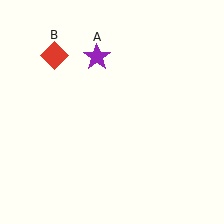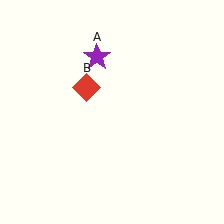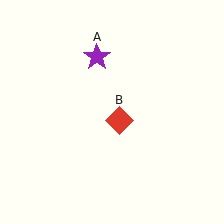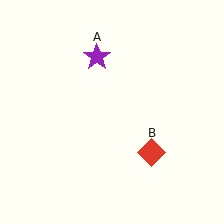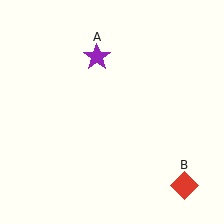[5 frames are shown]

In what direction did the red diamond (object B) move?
The red diamond (object B) moved down and to the right.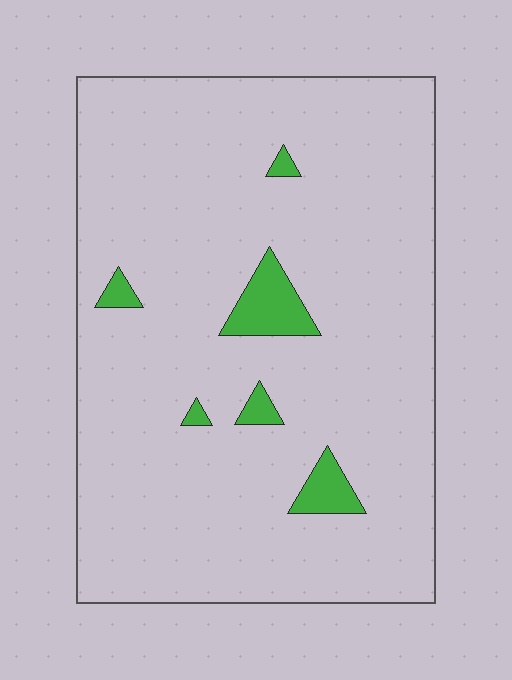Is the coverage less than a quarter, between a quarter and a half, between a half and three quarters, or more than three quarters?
Less than a quarter.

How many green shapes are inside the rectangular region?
6.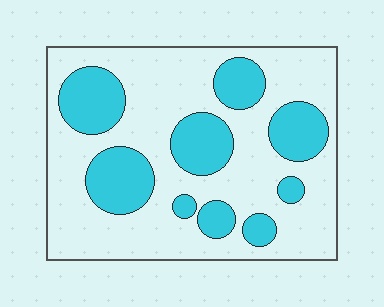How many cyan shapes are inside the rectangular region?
9.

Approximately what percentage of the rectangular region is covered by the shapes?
Approximately 30%.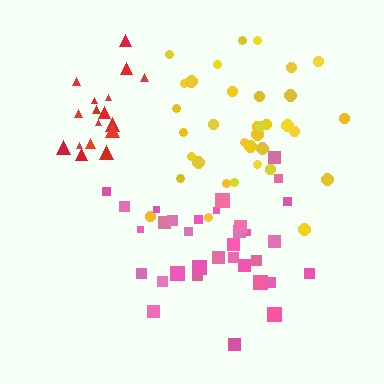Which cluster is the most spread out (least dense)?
Yellow.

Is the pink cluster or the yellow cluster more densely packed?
Pink.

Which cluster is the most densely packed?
Red.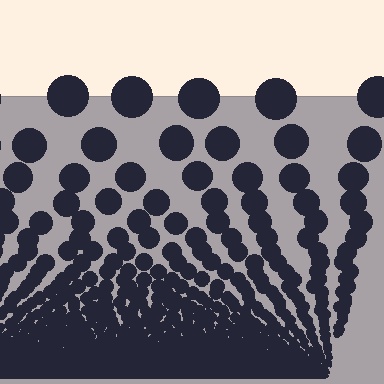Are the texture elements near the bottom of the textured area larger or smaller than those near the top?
Smaller. The gradient is inverted — elements near the bottom are smaller and denser.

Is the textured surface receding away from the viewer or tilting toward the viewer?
The surface appears to tilt toward the viewer. Texture elements get larger and sparser toward the top.